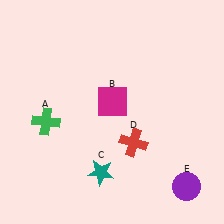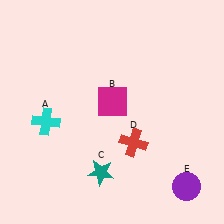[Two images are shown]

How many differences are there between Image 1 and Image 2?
There is 1 difference between the two images.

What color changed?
The cross (A) changed from green in Image 1 to cyan in Image 2.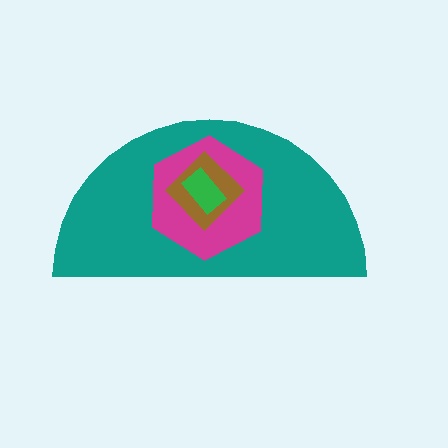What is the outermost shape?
The teal semicircle.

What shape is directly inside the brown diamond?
The green rectangle.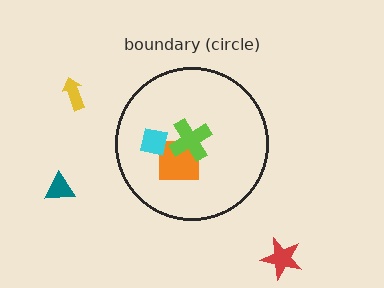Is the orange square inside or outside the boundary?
Inside.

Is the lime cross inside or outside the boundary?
Inside.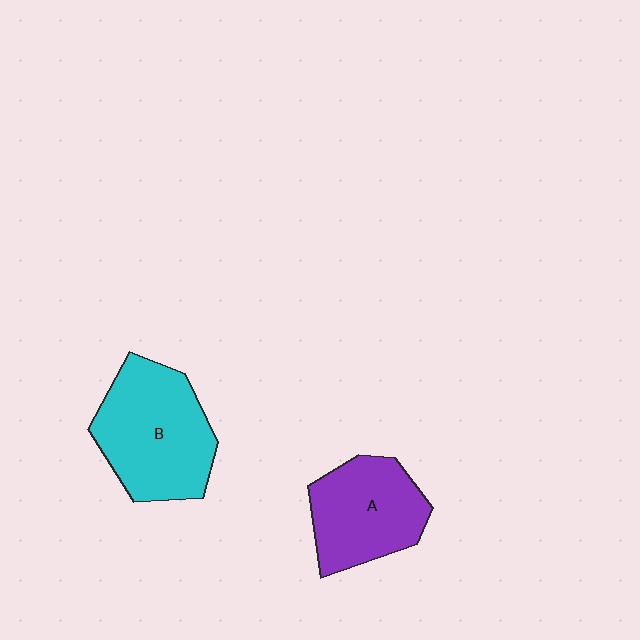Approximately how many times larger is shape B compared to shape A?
Approximately 1.2 times.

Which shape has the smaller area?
Shape A (purple).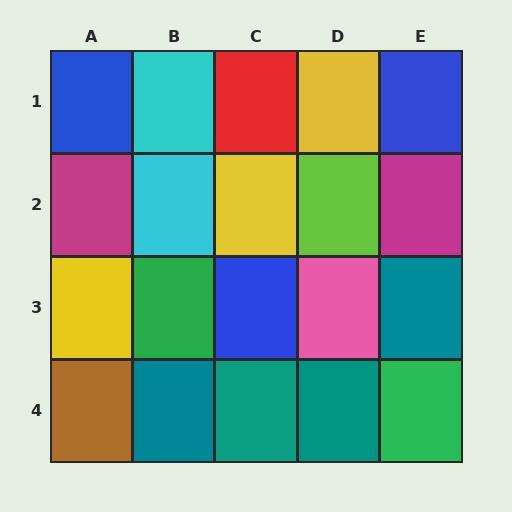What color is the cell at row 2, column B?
Cyan.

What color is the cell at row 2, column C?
Yellow.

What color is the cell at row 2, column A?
Magenta.